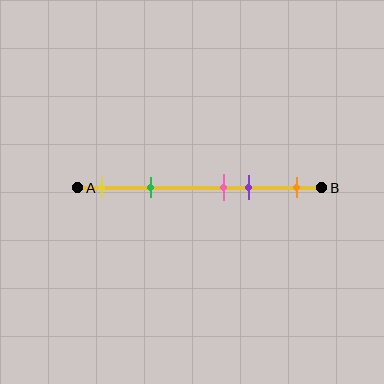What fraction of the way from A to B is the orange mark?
The orange mark is approximately 90% (0.9) of the way from A to B.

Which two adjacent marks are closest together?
The pink and purple marks are the closest adjacent pair.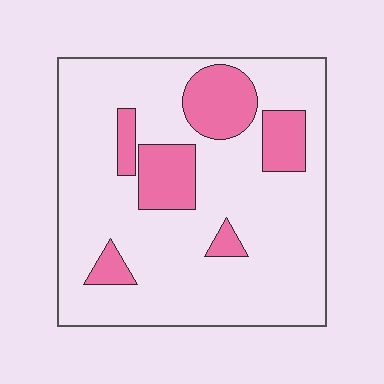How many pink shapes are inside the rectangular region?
6.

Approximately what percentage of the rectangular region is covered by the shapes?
Approximately 20%.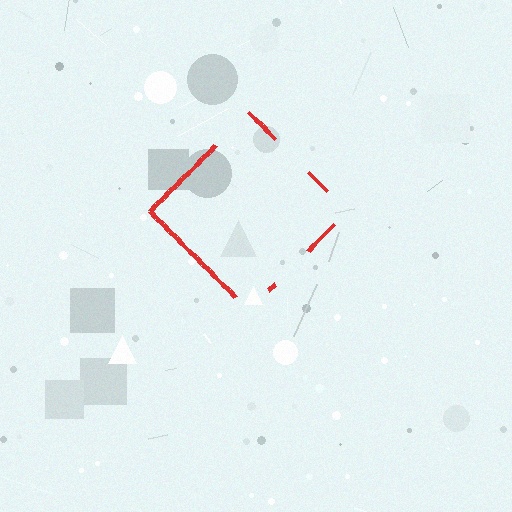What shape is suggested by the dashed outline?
The dashed outline suggests a diamond.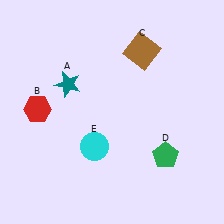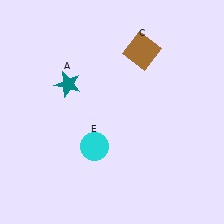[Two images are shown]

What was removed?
The red hexagon (B), the green pentagon (D) were removed in Image 2.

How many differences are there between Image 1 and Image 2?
There are 2 differences between the two images.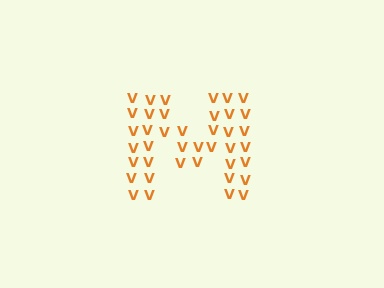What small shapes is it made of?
It is made of small letter V's.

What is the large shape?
The large shape is the letter M.